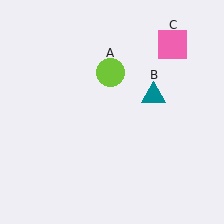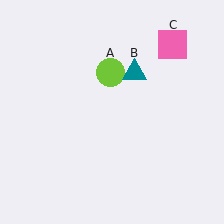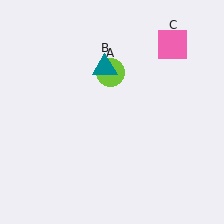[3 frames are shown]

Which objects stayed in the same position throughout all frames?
Lime circle (object A) and pink square (object C) remained stationary.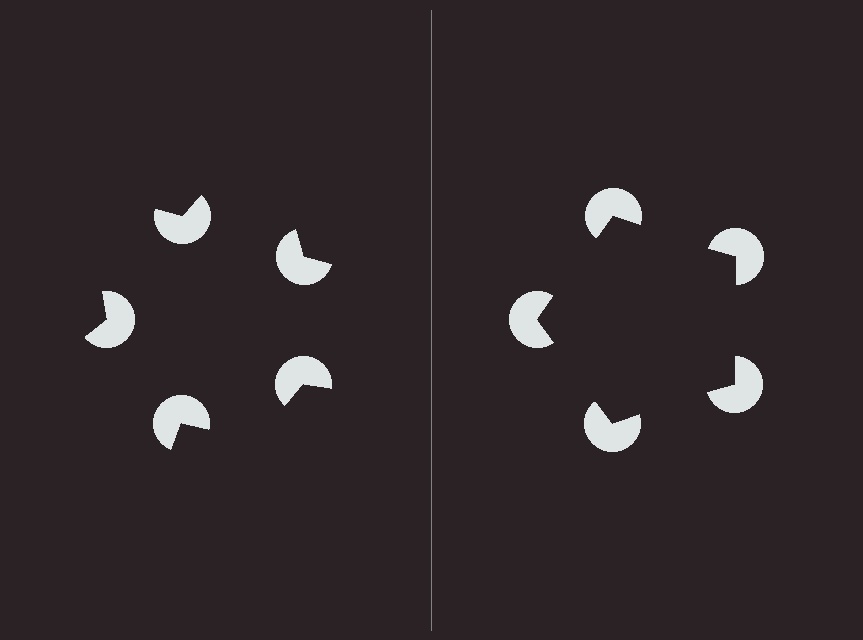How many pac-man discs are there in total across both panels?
10 — 5 on each side.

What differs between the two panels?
The pac-man discs are positioned identically on both sides; only the wedge orientations differ. On the right they align to a pentagon; on the left they are misaligned.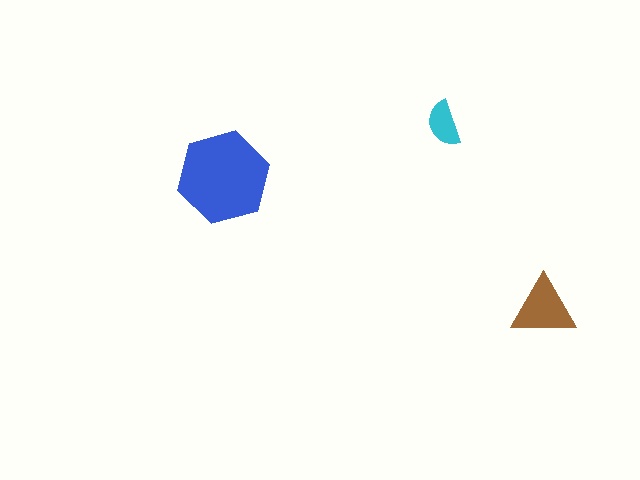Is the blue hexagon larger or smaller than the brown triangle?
Larger.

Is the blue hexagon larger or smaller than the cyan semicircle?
Larger.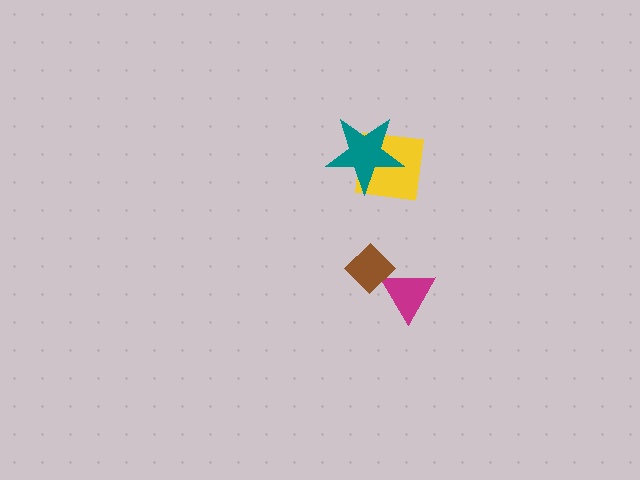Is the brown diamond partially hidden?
No, no other shape covers it.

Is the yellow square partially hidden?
Yes, it is partially covered by another shape.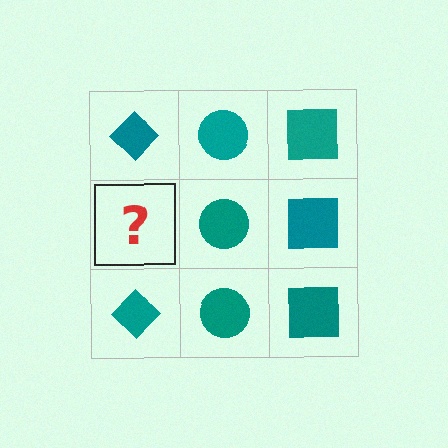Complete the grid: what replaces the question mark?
The question mark should be replaced with a teal diamond.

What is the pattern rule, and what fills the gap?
The rule is that each column has a consistent shape. The gap should be filled with a teal diamond.